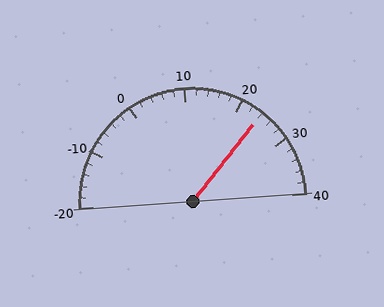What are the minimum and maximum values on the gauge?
The gauge ranges from -20 to 40.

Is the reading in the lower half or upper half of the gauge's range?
The reading is in the upper half of the range (-20 to 40).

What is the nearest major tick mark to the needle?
The nearest major tick mark is 20.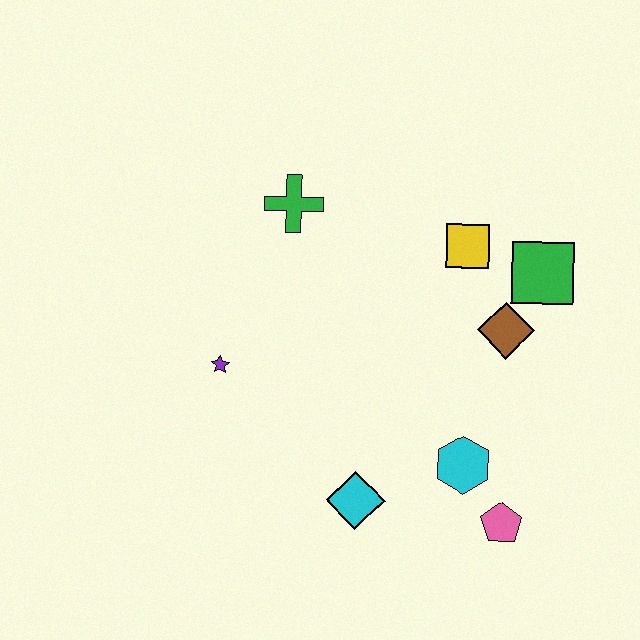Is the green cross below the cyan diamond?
No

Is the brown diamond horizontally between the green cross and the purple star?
No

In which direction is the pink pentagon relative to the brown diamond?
The pink pentagon is below the brown diamond.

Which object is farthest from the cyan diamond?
The green cross is farthest from the cyan diamond.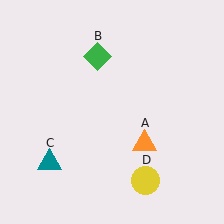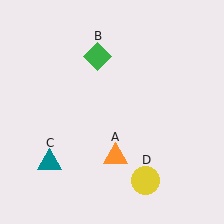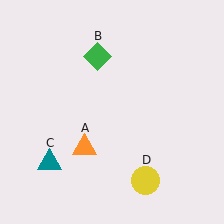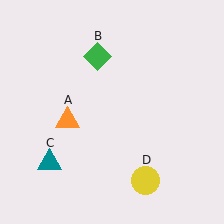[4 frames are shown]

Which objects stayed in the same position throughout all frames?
Green diamond (object B) and teal triangle (object C) and yellow circle (object D) remained stationary.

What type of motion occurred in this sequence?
The orange triangle (object A) rotated clockwise around the center of the scene.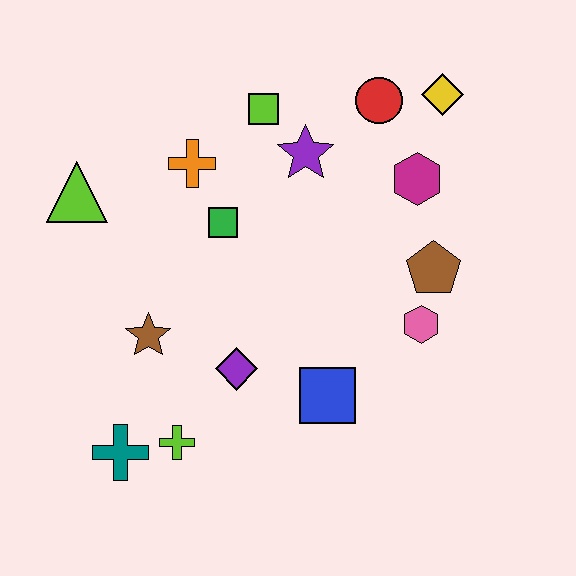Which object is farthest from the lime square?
The teal cross is farthest from the lime square.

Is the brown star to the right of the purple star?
No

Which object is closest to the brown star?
The purple diamond is closest to the brown star.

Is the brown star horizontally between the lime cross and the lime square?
No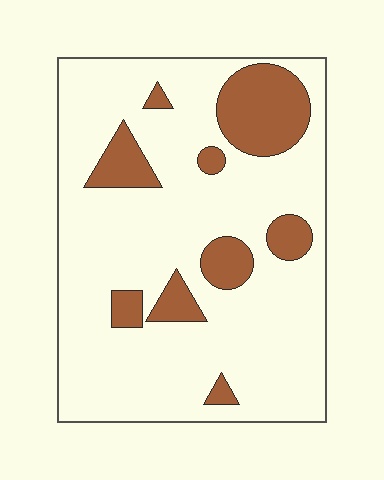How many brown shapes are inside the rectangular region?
9.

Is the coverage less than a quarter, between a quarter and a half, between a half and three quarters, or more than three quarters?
Less than a quarter.